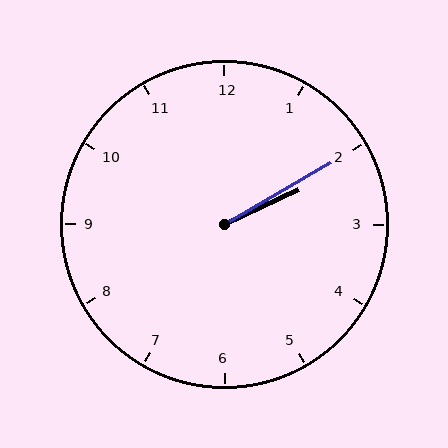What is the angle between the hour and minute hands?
Approximately 5 degrees.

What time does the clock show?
2:10.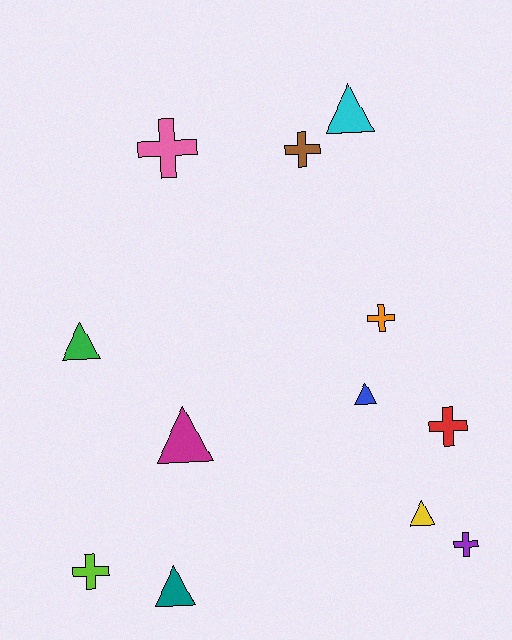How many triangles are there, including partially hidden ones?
There are 6 triangles.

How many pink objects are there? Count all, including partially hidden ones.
There is 1 pink object.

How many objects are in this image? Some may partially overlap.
There are 12 objects.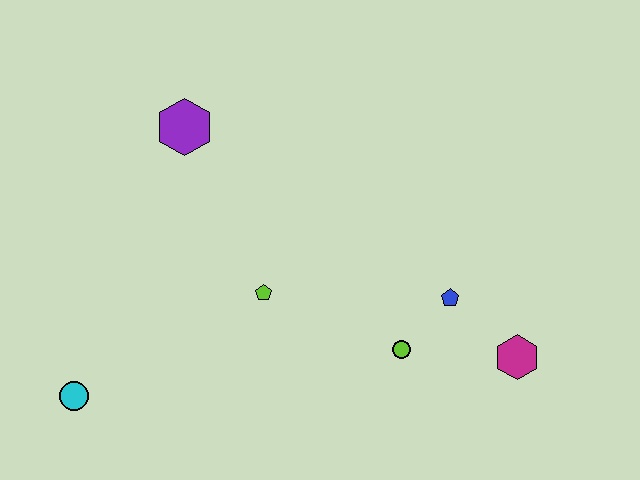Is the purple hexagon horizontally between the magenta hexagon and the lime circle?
No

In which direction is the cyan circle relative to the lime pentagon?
The cyan circle is to the left of the lime pentagon.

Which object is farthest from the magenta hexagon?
The cyan circle is farthest from the magenta hexagon.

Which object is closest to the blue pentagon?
The lime circle is closest to the blue pentagon.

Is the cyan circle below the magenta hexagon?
Yes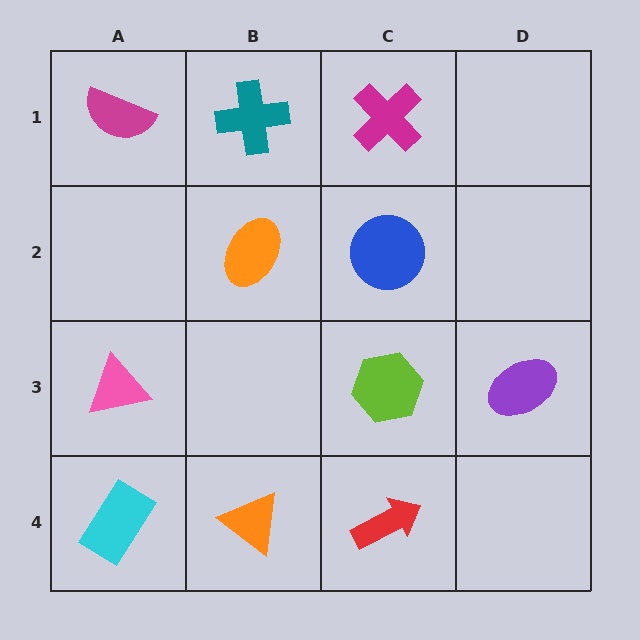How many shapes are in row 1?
3 shapes.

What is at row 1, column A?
A magenta semicircle.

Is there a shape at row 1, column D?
No, that cell is empty.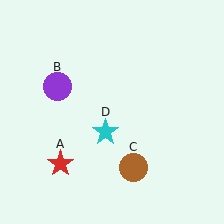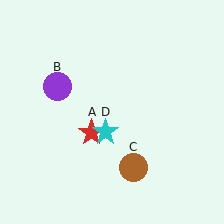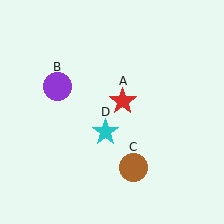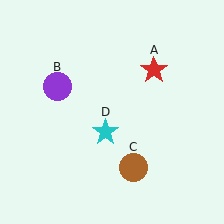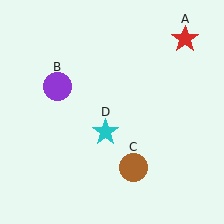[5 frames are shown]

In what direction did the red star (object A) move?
The red star (object A) moved up and to the right.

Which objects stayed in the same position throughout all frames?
Purple circle (object B) and brown circle (object C) and cyan star (object D) remained stationary.